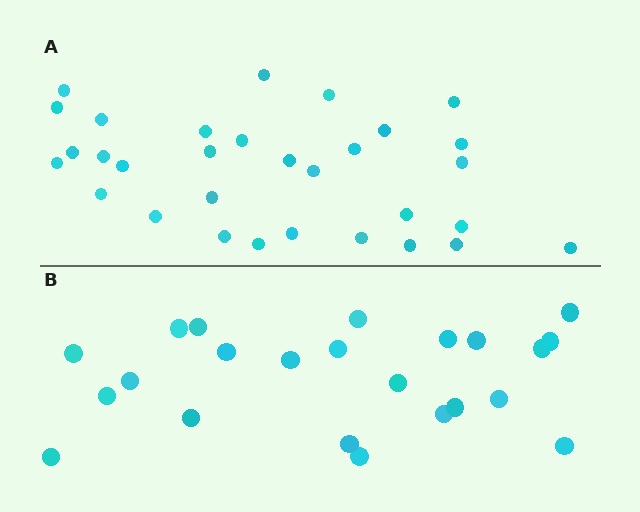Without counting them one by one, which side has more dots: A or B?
Region A (the top region) has more dots.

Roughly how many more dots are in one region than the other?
Region A has roughly 8 or so more dots than region B.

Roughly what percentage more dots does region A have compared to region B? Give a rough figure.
About 35% more.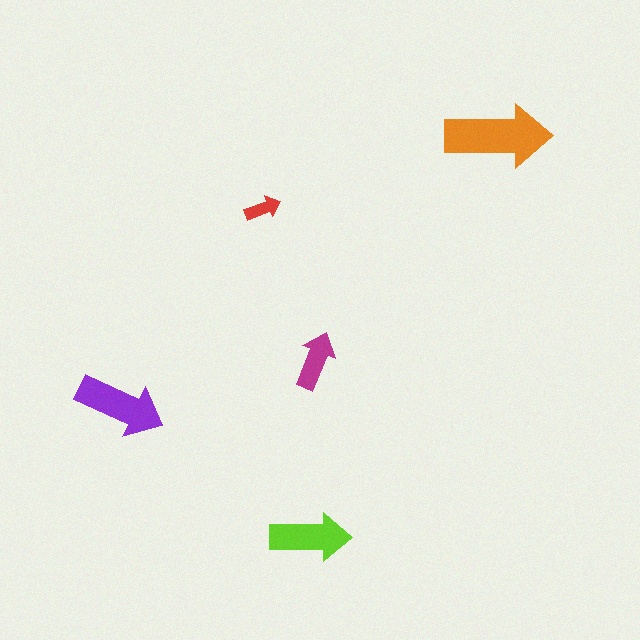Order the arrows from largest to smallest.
the orange one, the purple one, the lime one, the magenta one, the red one.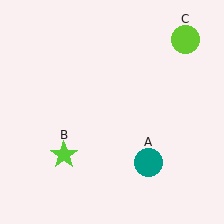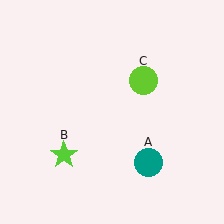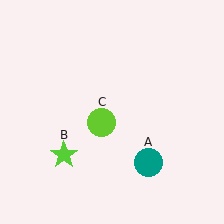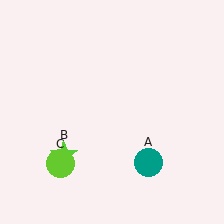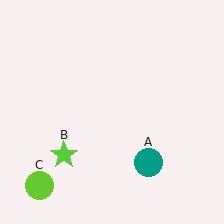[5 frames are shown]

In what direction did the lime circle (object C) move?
The lime circle (object C) moved down and to the left.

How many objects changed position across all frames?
1 object changed position: lime circle (object C).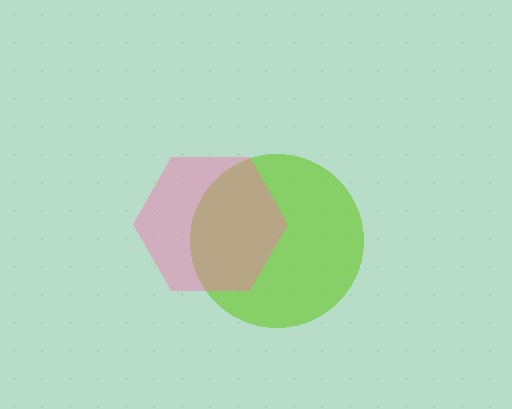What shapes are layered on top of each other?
The layered shapes are: a lime circle, a pink hexagon.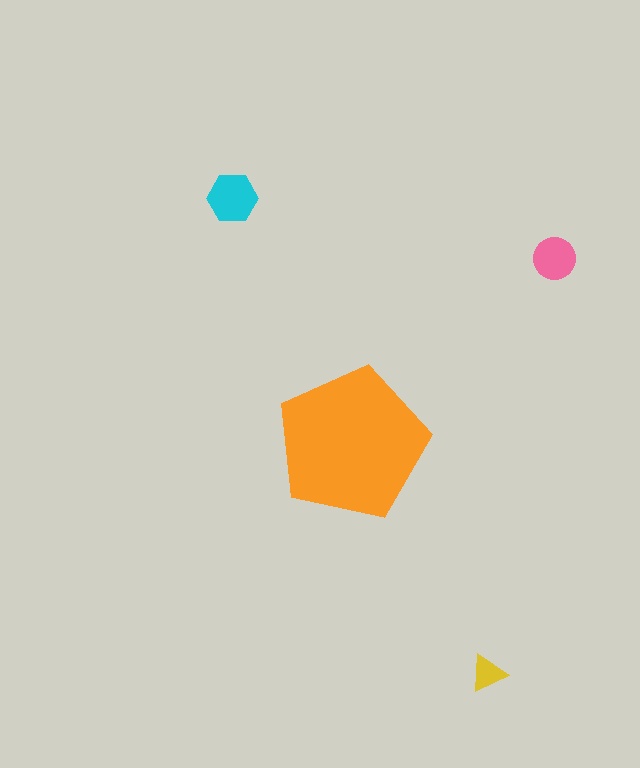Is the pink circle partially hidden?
No, the pink circle is fully visible.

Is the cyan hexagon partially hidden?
No, the cyan hexagon is fully visible.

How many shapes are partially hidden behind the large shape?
0 shapes are partially hidden.